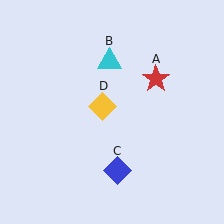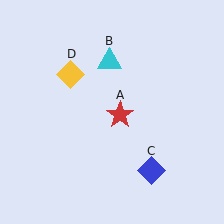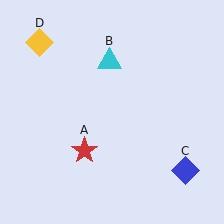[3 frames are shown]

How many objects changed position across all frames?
3 objects changed position: red star (object A), blue diamond (object C), yellow diamond (object D).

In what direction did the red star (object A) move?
The red star (object A) moved down and to the left.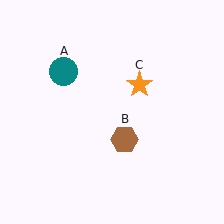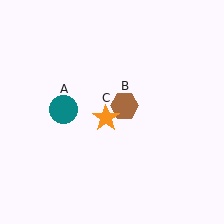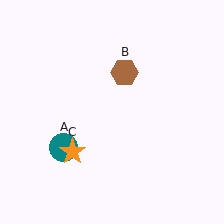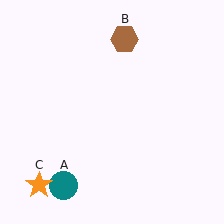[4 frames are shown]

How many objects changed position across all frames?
3 objects changed position: teal circle (object A), brown hexagon (object B), orange star (object C).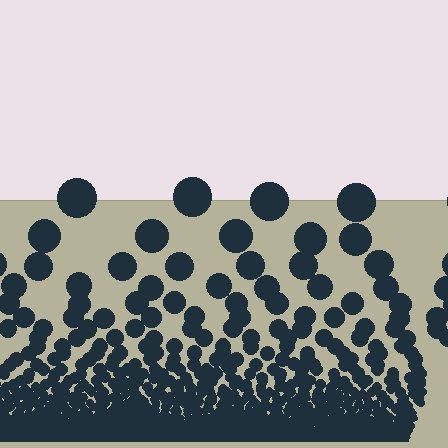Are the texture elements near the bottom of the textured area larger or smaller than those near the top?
Smaller. The gradient is inverted — elements near the bottom are smaller and denser.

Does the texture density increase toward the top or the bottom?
Density increases toward the bottom.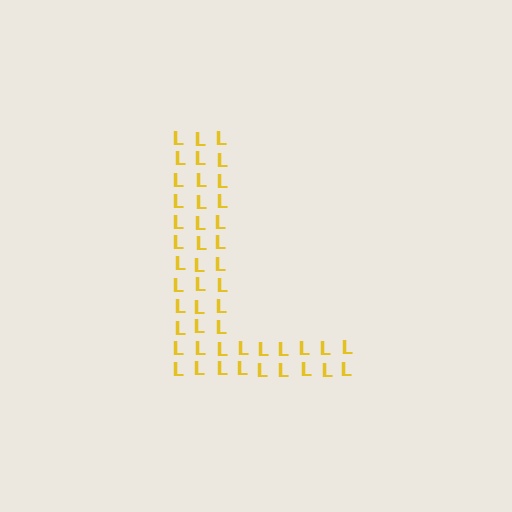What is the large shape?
The large shape is the letter L.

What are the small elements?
The small elements are letter L's.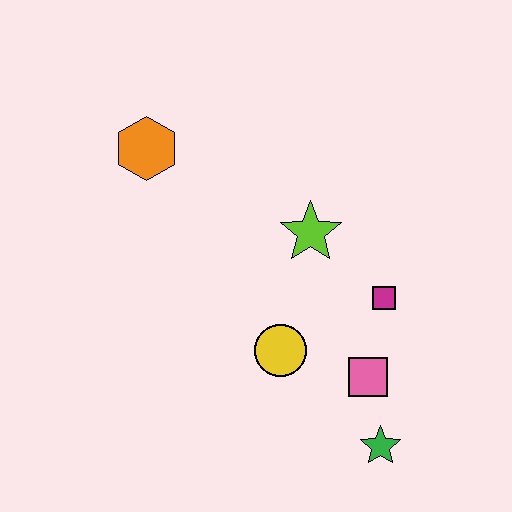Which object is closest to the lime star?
The magenta square is closest to the lime star.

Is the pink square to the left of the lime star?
No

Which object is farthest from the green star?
The orange hexagon is farthest from the green star.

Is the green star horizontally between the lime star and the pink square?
No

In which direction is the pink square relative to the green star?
The pink square is above the green star.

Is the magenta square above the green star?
Yes